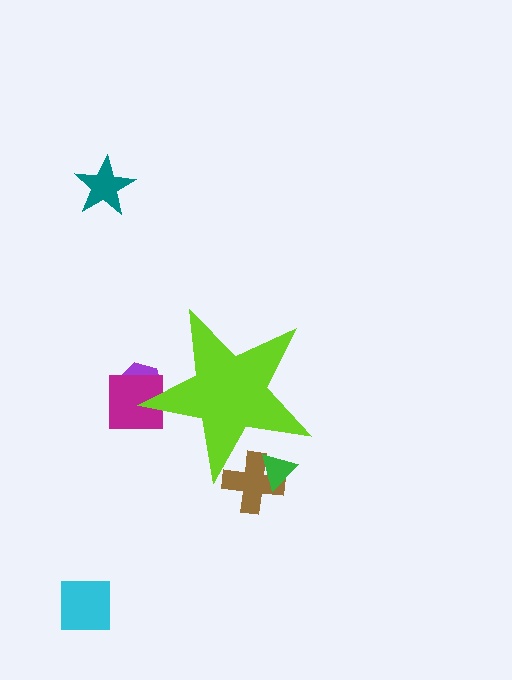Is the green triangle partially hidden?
Yes, the green triangle is partially hidden behind the lime star.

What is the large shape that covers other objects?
A lime star.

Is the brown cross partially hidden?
Yes, the brown cross is partially hidden behind the lime star.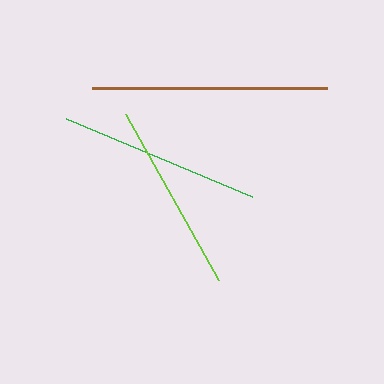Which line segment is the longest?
The brown line is the longest at approximately 234 pixels.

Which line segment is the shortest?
The lime line is the shortest at approximately 191 pixels.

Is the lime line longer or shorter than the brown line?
The brown line is longer than the lime line.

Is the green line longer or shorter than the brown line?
The brown line is longer than the green line.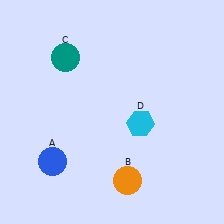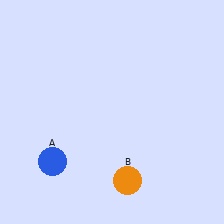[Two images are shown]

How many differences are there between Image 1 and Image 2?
There are 2 differences between the two images.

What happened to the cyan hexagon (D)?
The cyan hexagon (D) was removed in Image 2. It was in the bottom-right area of Image 1.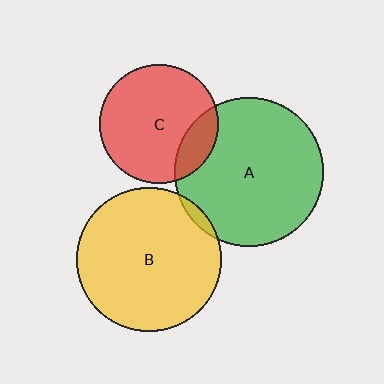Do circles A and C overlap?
Yes.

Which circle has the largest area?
Circle A (green).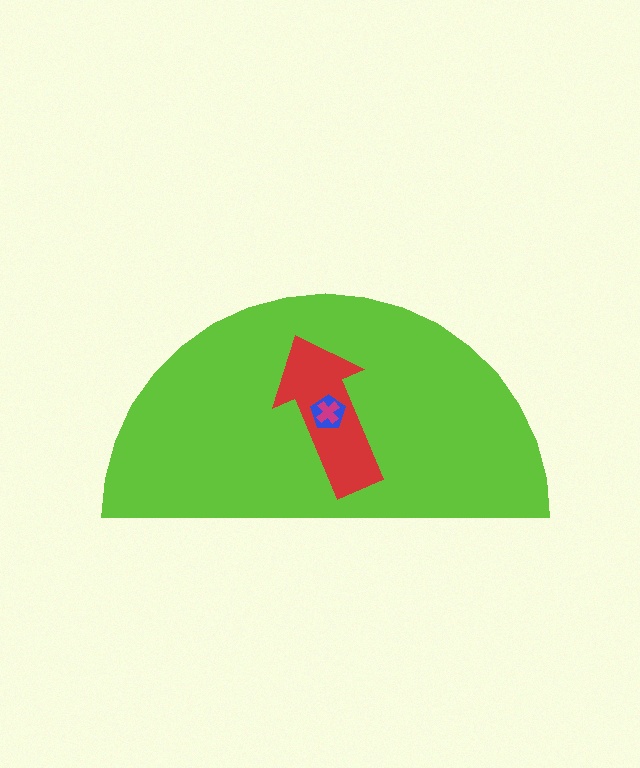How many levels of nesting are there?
4.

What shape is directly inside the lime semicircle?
The red arrow.